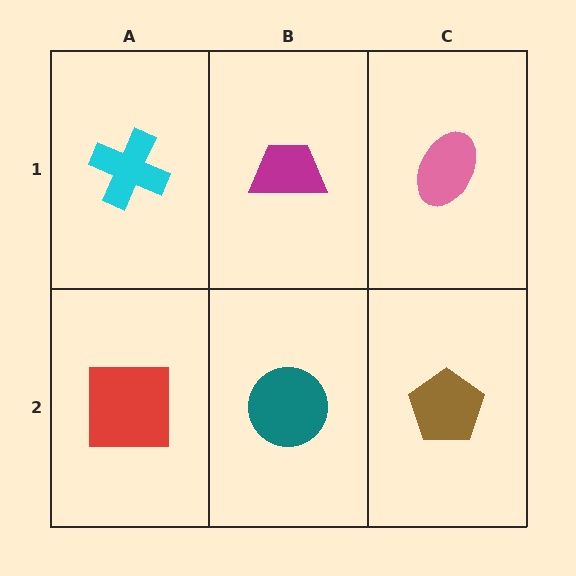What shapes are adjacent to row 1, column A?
A red square (row 2, column A), a magenta trapezoid (row 1, column B).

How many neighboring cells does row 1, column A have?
2.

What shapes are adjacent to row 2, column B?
A magenta trapezoid (row 1, column B), a red square (row 2, column A), a brown pentagon (row 2, column C).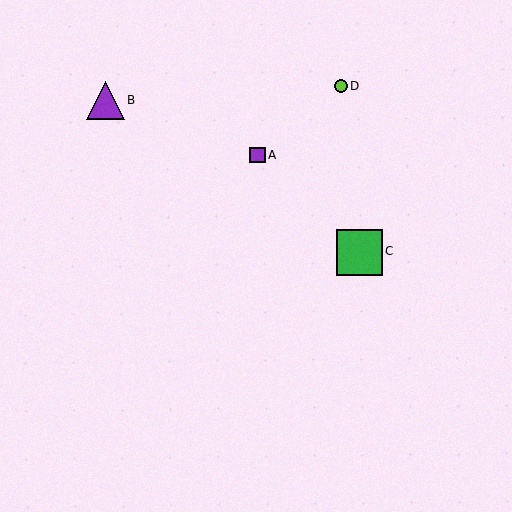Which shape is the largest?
The green square (labeled C) is the largest.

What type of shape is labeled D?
Shape D is a lime circle.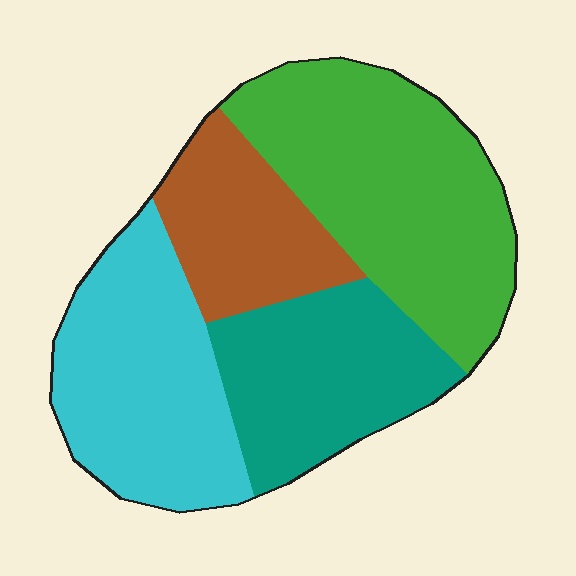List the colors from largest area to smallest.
From largest to smallest: green, cyan, teal, brown.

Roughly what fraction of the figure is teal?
Teal covers roughly 20% of the figure.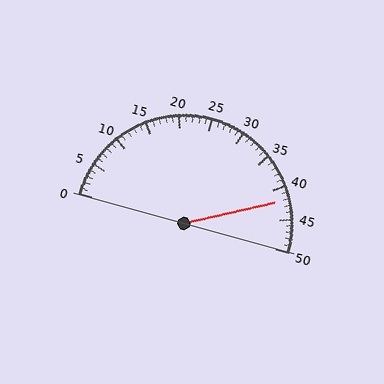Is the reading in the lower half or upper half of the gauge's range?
The reading is in the upper half of the range (0 to 50).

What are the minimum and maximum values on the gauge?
The gauge ranges from 0 to 50.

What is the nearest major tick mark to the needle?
The nearest major tick mark is 40.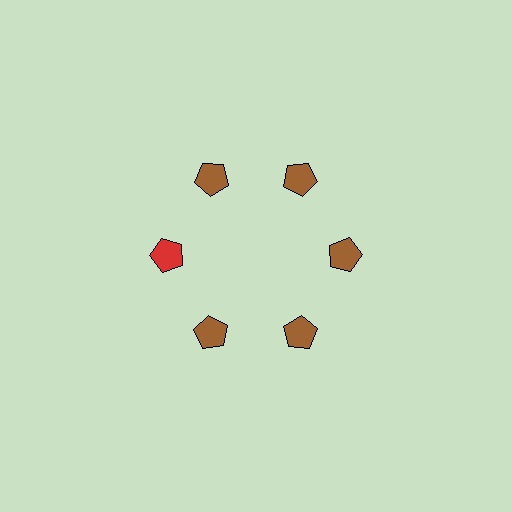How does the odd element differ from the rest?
It has a different color: red instead of brown.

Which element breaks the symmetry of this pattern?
The red pentagon at roughly the 9 o'clock position breaks the symmetry. All other shapes are brown pentagons.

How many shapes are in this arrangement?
There are 6 shapes arranged in a ring pattern.